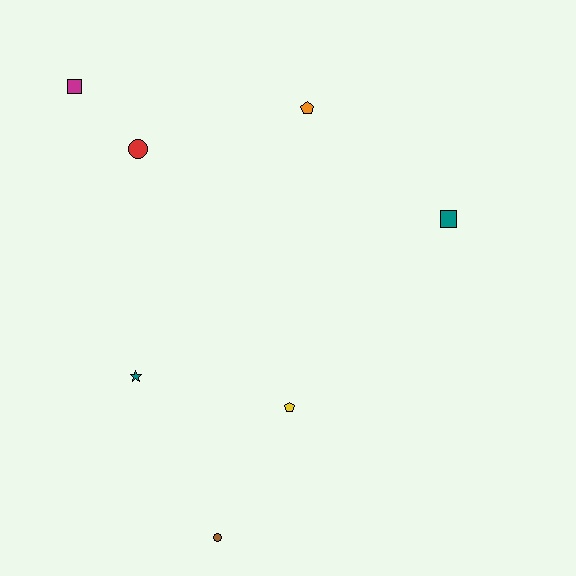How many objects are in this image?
There are 7 objects.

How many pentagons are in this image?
There are 2 pentagons.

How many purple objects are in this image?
There are no purple objects.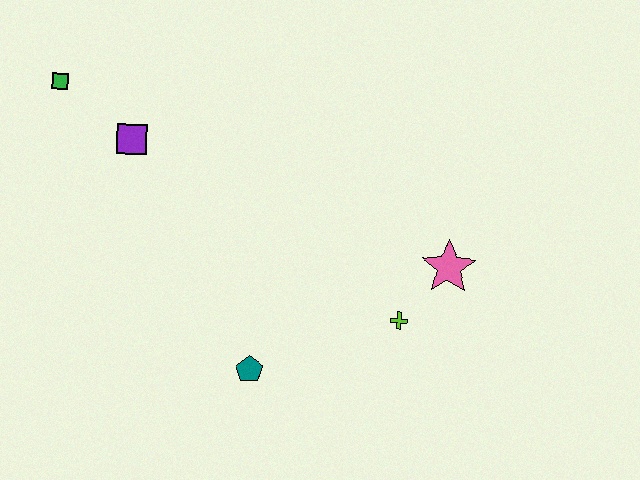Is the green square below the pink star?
No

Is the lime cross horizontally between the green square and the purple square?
No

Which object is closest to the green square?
The purple square is closest to the green square.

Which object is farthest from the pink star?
The green square is farthest from the pink star.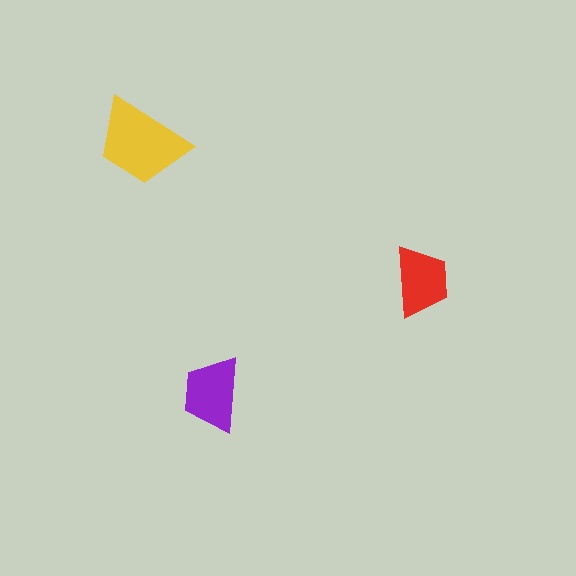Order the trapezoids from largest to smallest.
the yellow one, the purple one, the red one.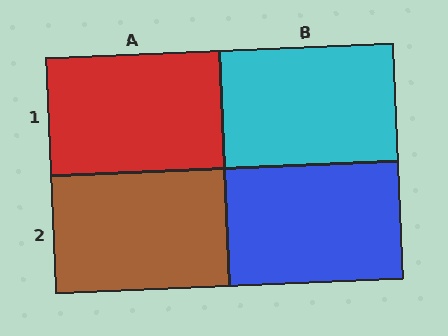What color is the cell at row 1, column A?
Red.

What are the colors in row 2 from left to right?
Brown, blue.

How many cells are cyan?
1 cell is cyan.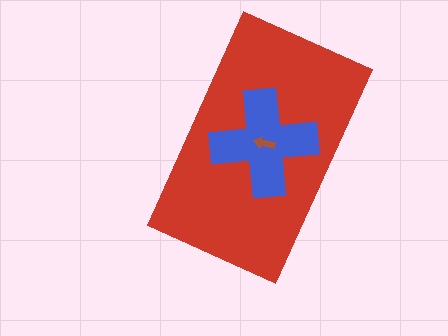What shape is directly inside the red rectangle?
The blue cross.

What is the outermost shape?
The red rectangle.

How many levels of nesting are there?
3.